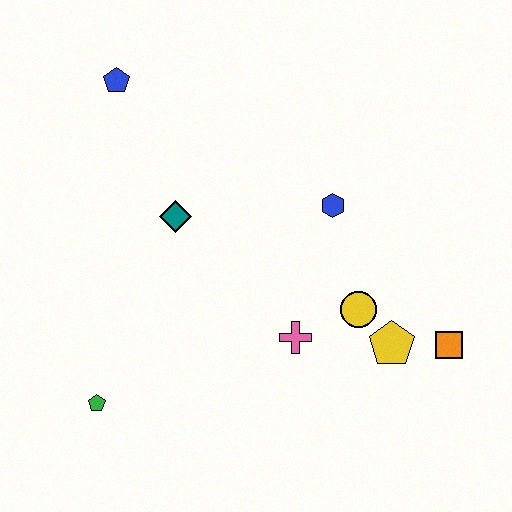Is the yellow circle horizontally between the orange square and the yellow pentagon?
No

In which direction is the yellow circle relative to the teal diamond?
The yellow circle is to the right of the teal diamond.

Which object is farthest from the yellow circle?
The blue pentagon is farthest from the yellow circle.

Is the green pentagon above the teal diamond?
No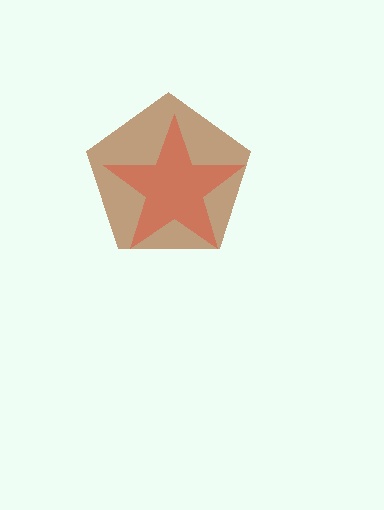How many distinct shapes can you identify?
There are 2 distinct shapes: a brown pentagon, a red star.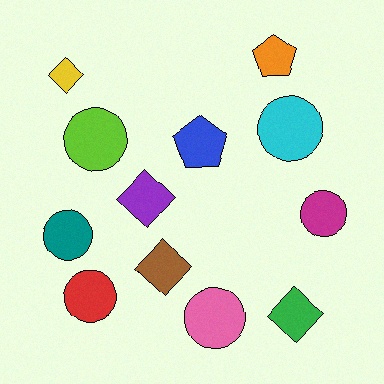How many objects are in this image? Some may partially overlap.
There are 12 objects.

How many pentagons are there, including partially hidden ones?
There are 2 pentagons.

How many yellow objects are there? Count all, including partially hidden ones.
There is 1 yellow object.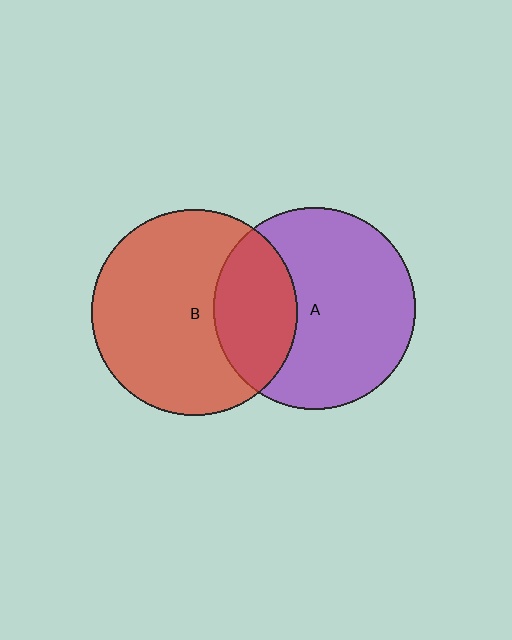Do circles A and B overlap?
Yes.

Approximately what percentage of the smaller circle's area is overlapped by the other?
Approximately 30%.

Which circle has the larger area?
Circle B (red).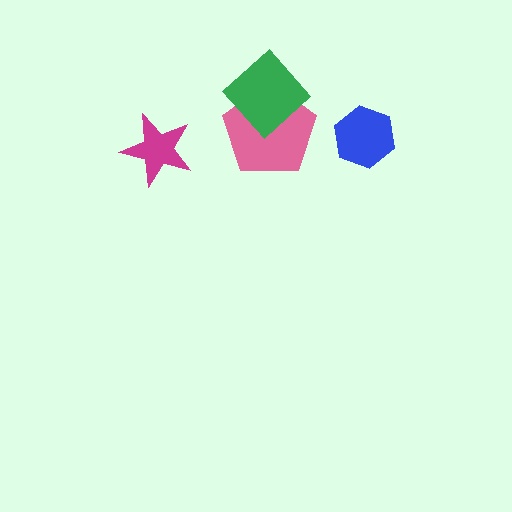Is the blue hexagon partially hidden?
No, no other shape covers it.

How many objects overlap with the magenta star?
0 objects overlap with the magenta star.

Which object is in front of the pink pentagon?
The green diamond is in front of the pink pentagon.